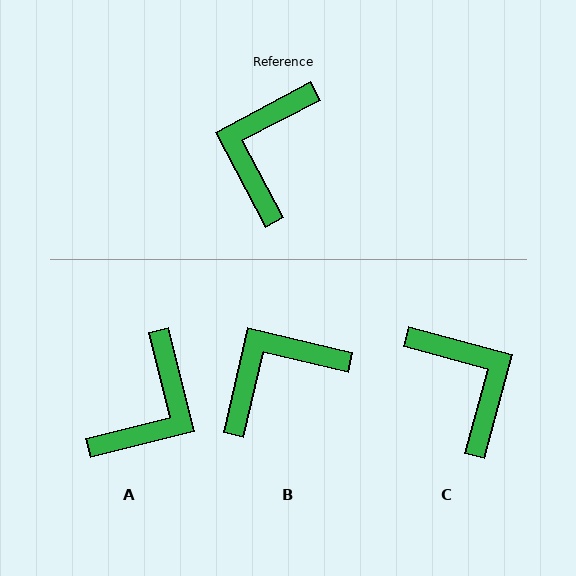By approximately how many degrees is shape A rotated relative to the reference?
Approximately 166 degrees counter-clockwise.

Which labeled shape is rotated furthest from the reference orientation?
A, about 166 degrees away.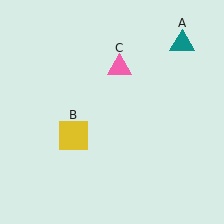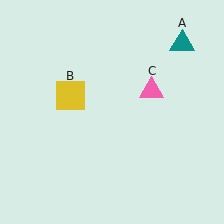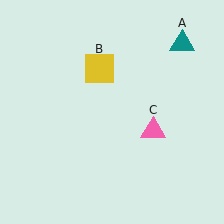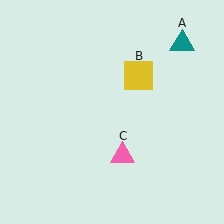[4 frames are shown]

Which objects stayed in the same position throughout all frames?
Teal triangle (object A) remained stationary.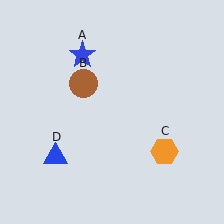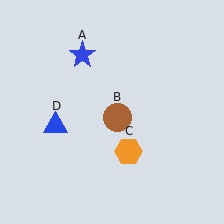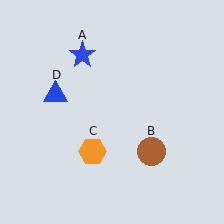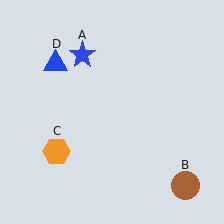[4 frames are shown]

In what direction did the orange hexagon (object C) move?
The orange hexagon (object C) moved left.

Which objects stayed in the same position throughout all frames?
Blue star (object A) remained stationary.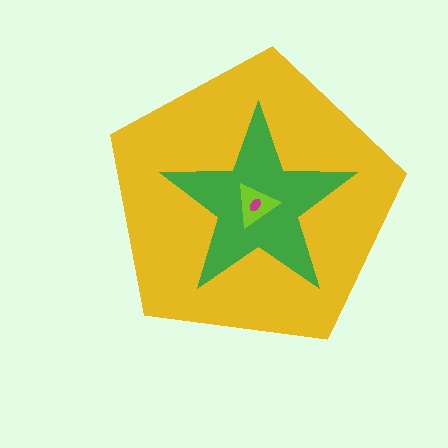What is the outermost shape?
The yellow pentagon.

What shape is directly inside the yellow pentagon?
The green star.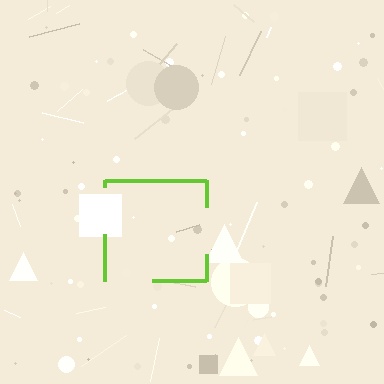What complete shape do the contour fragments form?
The contour fragments form a square.